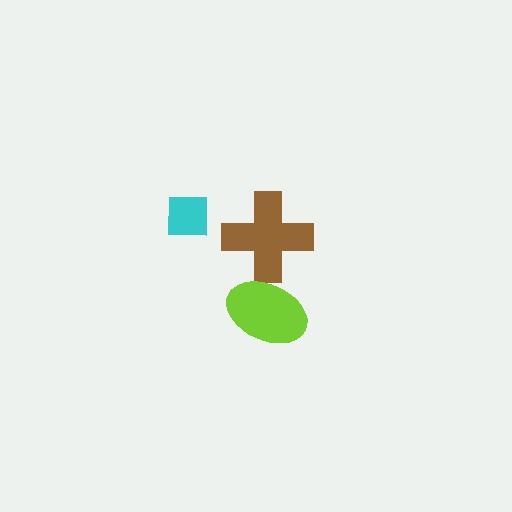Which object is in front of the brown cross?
The lime ellipse is in front of the brown cross.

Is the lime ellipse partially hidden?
No, no other shape covers it.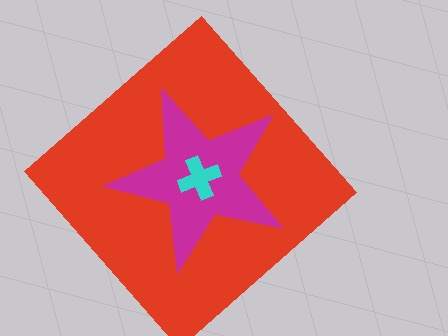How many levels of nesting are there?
3.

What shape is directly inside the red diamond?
The magenta star.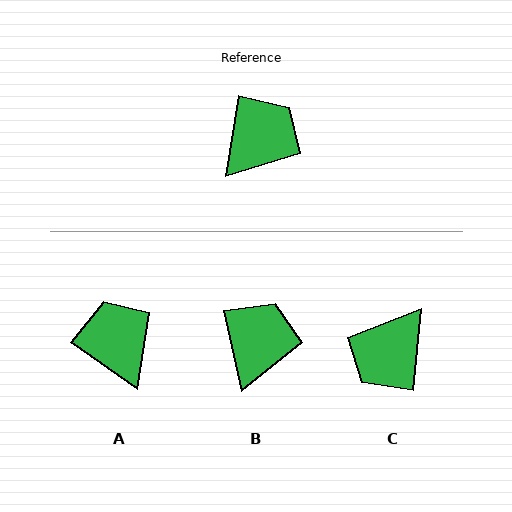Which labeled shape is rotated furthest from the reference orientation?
C, about 176 degrees away.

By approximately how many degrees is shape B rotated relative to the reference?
Approximately 22 degrees counter-clockwise.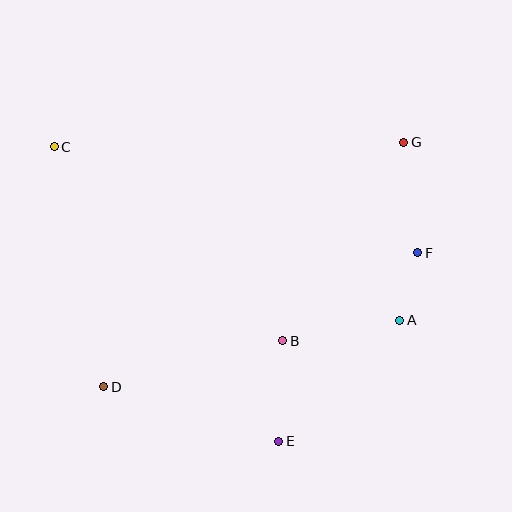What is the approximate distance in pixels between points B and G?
The distance between B and G is approximately 233 pixels.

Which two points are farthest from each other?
Points D and G are farthest from each other.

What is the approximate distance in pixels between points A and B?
The distance between A and B is approximately 119 pixels.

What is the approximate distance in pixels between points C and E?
The distance between C and E is approximately 370 pixels.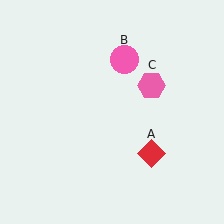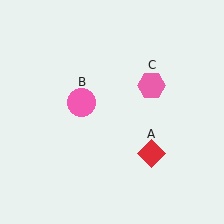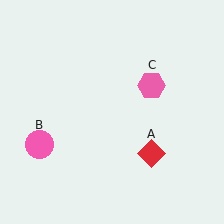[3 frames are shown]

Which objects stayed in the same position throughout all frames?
Red diamond (object A) and pink hexagon (object C) remained stationary.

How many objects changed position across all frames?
1 object changed position: pink circle (object B).